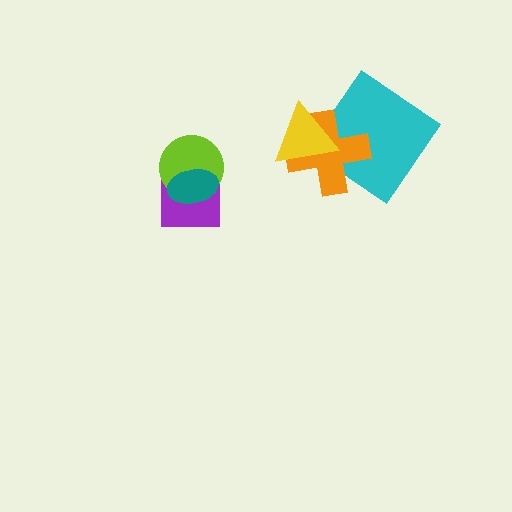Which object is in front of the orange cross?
The yellow triangle is in front of the orange cross.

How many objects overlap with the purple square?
2 objects overlap with the purple square.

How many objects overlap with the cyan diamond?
2 objects overlap with the cyan diamond.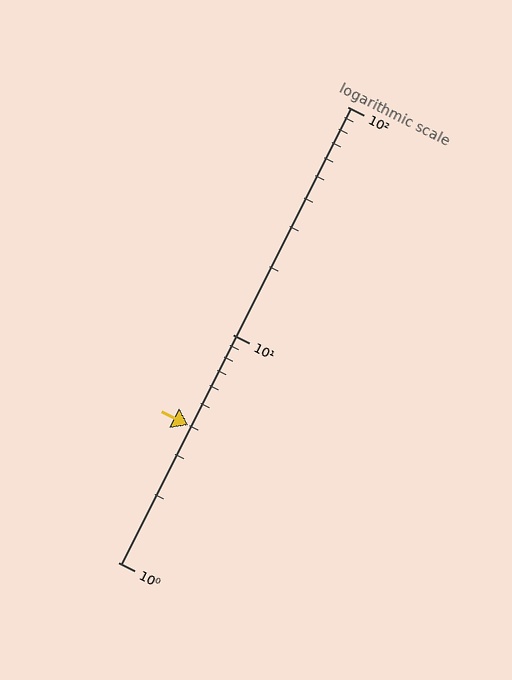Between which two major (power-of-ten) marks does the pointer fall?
The pointer is between 1 and 10.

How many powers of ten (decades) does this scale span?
The scale spans 2 decades, from 1 to 100.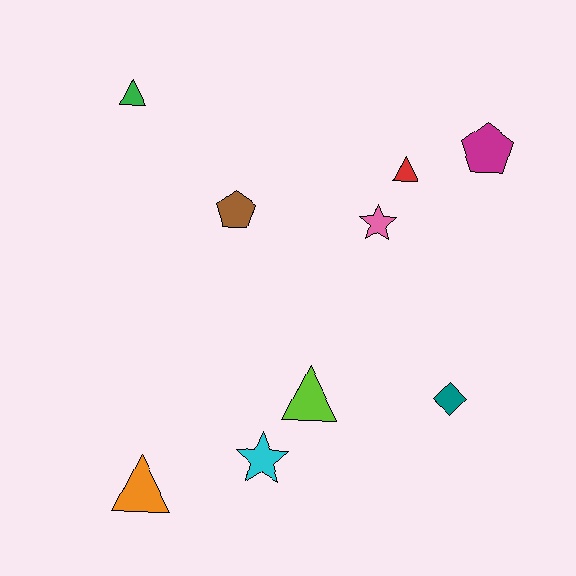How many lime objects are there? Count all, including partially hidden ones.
There is 1 lime object.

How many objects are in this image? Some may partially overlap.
There are 9 objects.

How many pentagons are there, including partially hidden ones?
There are 2 pentagons.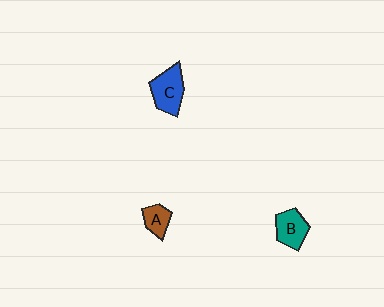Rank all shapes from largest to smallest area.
From largest to smallest: C (blue), B (teal), A (brown).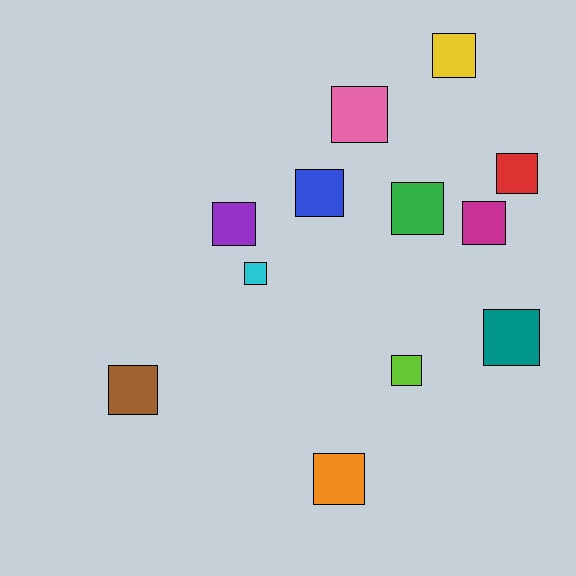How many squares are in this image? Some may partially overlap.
There are 12 squares.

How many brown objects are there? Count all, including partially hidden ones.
There is 1 brown object.